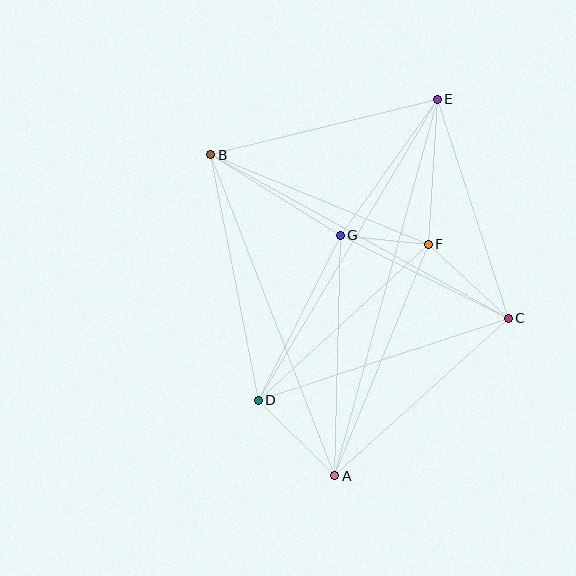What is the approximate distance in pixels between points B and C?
The distance between B and C is approximately 339 pixels.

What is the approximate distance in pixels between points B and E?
The distance between B and E is approximately 233 pixels.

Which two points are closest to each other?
Points F and G are closest to each other.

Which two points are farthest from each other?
Points A and E are farthest from each other.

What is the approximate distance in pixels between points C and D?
The distance between C and D is approximately 263 pixels.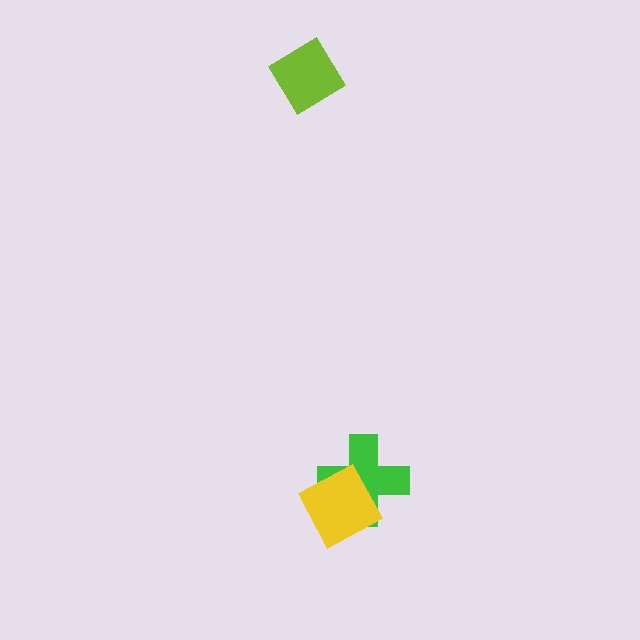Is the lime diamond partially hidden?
No, no other shape covers it.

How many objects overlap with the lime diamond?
0 objects overlap with the lime diamond.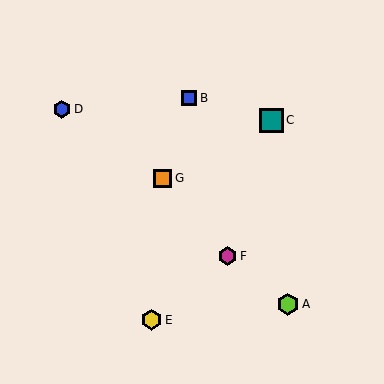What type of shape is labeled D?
Shape D is a blue hexagon.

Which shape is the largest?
The teal square (labeled C) is the largest.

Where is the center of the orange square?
The center of the orange square is at (163, 178).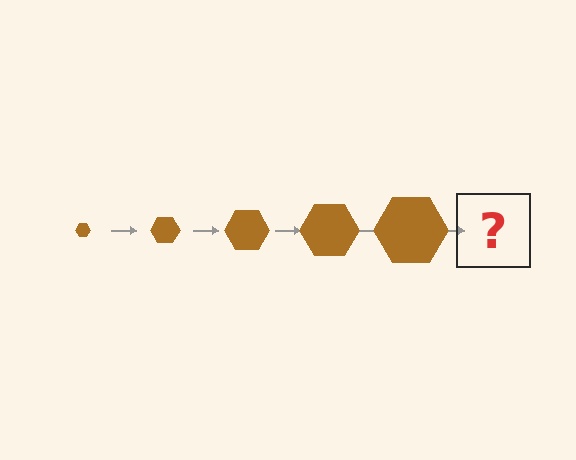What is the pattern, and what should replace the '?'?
The pattern is that the hexagon gets progressively larger each step. The '?' should be a brown hexagon, larger than the previous one.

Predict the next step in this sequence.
The next step is a brown hexagon, larger than the previous one.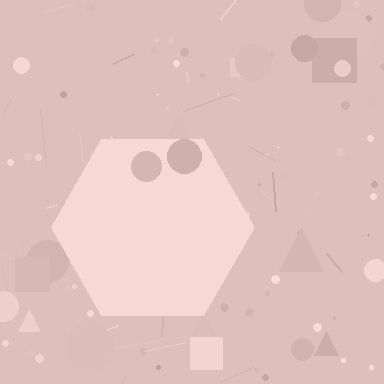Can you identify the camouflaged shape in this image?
The camouflaged shape is a hexagon.